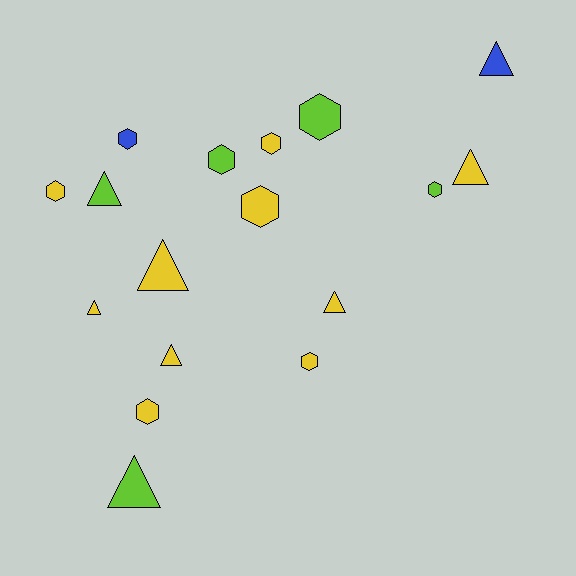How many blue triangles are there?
There is 1 blue triangle.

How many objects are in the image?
There are 17 objects.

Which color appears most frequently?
Yellow, with 10 objects.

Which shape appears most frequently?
Hexagon, with 9 objects.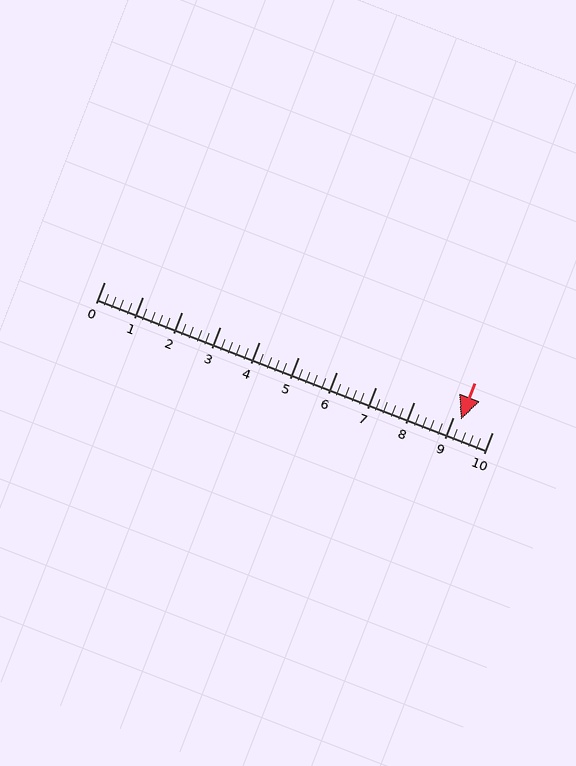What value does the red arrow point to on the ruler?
The red arrow points to approximately 9.2.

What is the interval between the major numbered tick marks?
The major tick marks are spaced 1 units apart.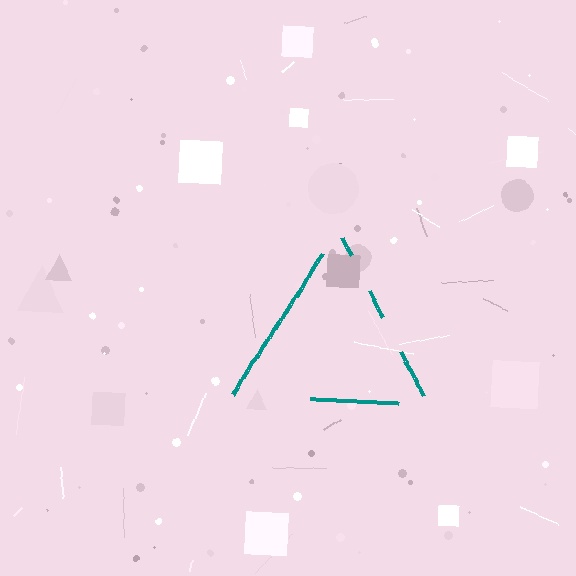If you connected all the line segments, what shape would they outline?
They would outline a triangle.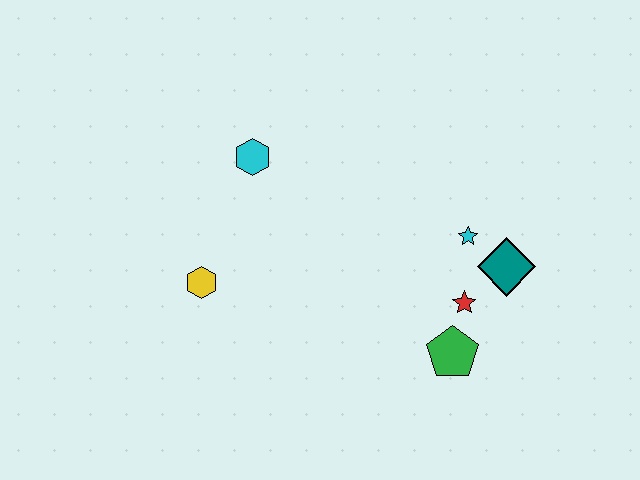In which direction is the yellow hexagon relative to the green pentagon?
The yellow hexagon is to the left of the green pentagon.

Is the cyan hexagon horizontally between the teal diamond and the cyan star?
No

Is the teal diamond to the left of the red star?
No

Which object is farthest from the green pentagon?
The cyan hexagon is farthest from the green pentagon.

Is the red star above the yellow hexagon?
No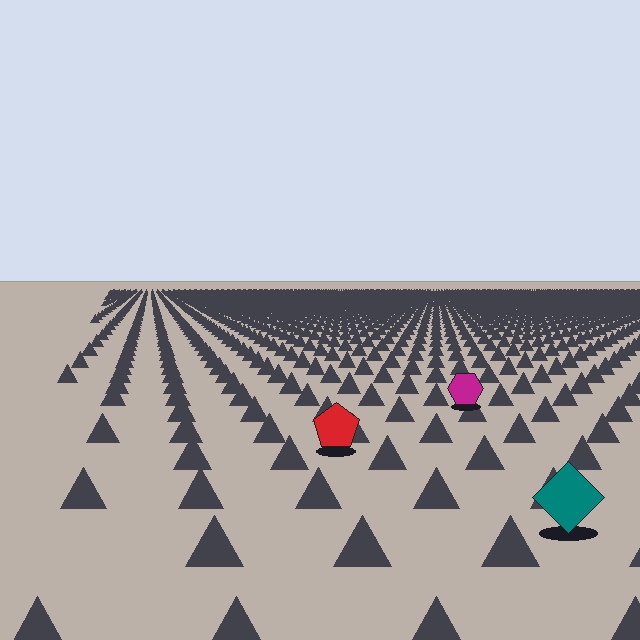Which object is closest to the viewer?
The teal diamond is closest. The texture marks near it are larger and more spread out.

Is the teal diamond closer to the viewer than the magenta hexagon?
Yes. The teal diamond is closer — you can tell from the texture gradient: the ground texture is coarser near it.